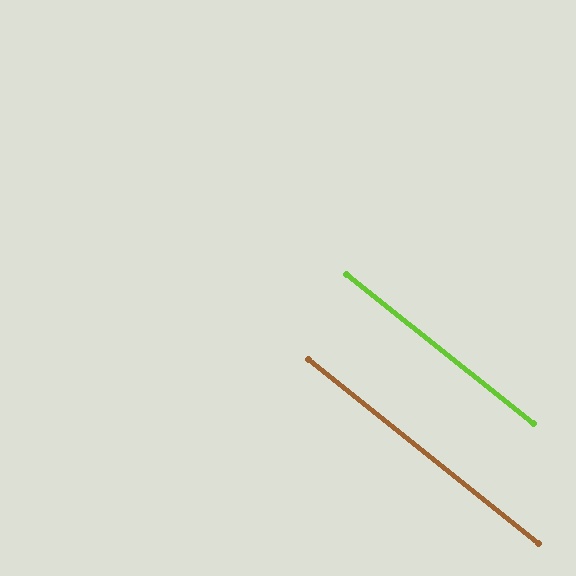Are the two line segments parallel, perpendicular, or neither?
Parallel — their directions differ by only 0.1°.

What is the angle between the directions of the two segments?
Approximately 0 degrees.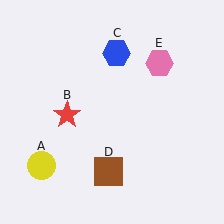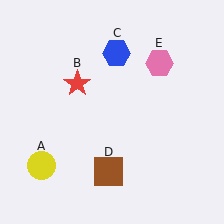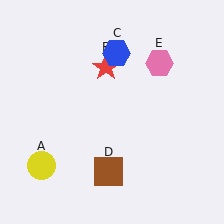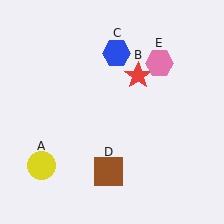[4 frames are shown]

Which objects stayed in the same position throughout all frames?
Yellow circle (object A) and blue hexagon (object C) and brown square (object D) and pink hexagon (object E) remained stationary.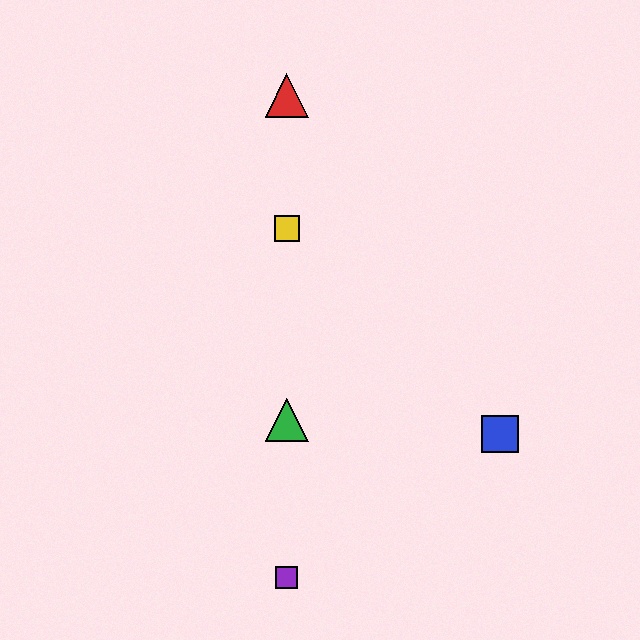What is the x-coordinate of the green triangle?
The green triangle is at x≈287.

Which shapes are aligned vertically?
The red triangle, the green triangle, the yellow square, the purple square are aligned vertically.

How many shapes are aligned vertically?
4 shapes (the red triangle, the green triangle, the yellow square, the purple square) are aligned vertically.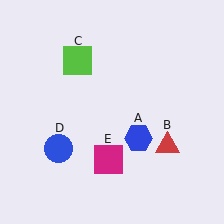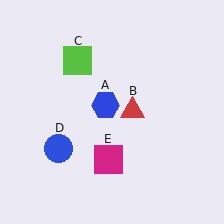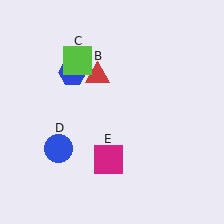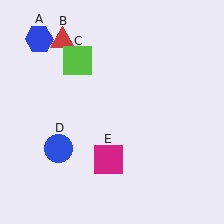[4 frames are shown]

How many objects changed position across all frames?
2 objects changed position: blue hexagon (object A), red triangle (object B).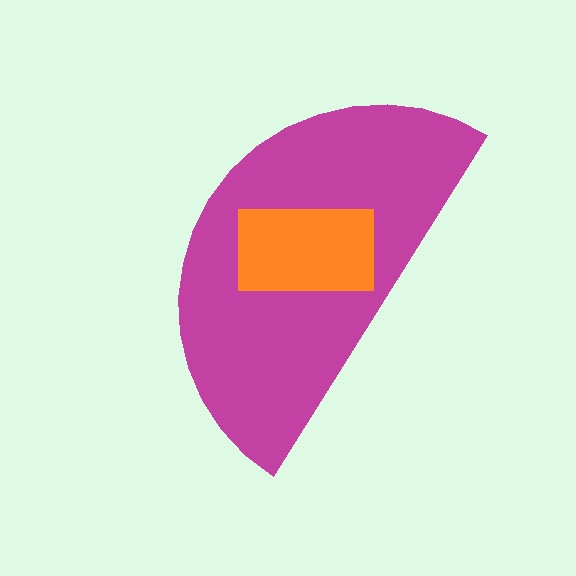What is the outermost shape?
The magenta semicircle.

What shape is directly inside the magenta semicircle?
The orange rectangle.